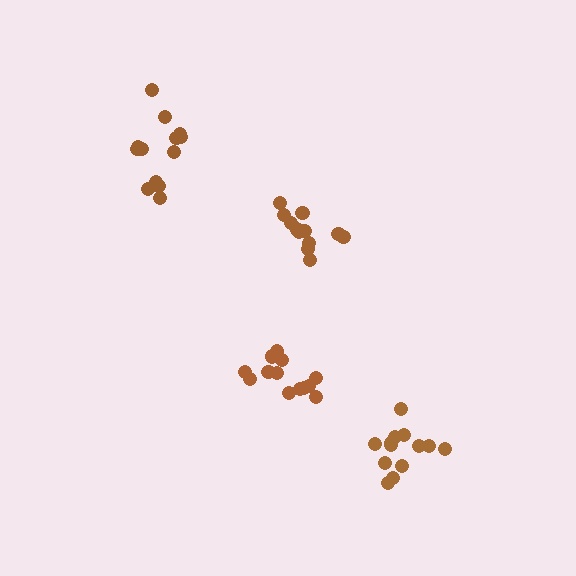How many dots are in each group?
Group 1: 13 dots, Group 2: 13 dots, Group 3: 13 dots, Group 4: 13 dots (52 total).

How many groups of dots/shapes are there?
There are 4 groups.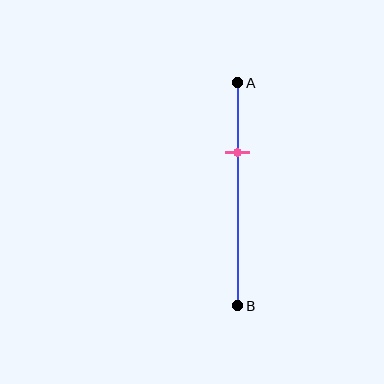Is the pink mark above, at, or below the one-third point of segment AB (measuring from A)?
The pink mark is approximately at the one-third point of segment AB.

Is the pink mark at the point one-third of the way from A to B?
Yes, the mark is approximately at the one-third point.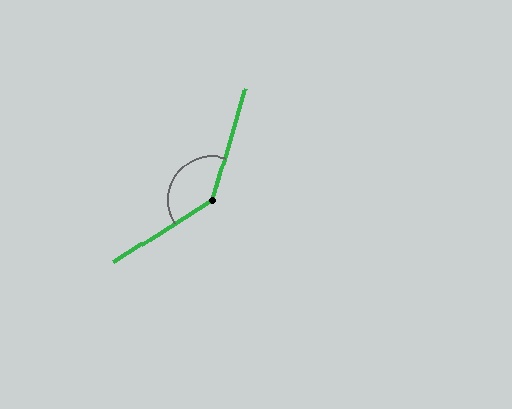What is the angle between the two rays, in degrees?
Approximately 139 degrees.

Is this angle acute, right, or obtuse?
It is obtuse.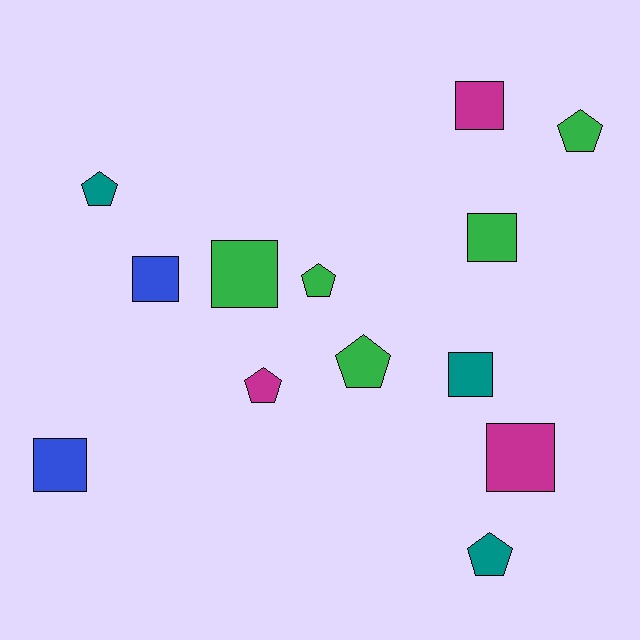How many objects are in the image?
There are 13 objects.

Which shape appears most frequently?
Square, with 7 objects.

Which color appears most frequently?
Green, with 5 objects.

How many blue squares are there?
There are 2 blue squares.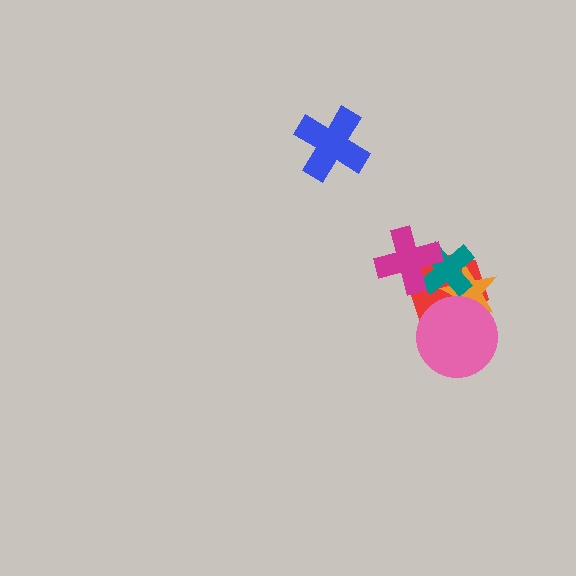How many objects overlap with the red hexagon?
4 objects overlap with the red hexagon.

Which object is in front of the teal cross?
The magenta cross is in front of the teal cross.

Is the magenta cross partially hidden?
No, no other shape covers it.